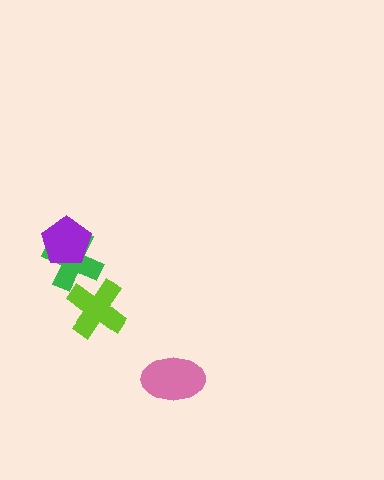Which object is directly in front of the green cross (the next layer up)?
The lime cross is directly in front of the green cross.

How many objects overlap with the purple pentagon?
1 object overlaps with the purple pentagon.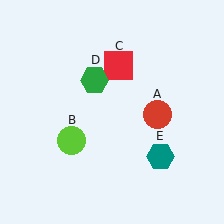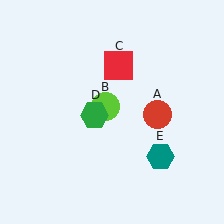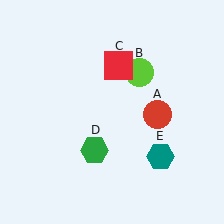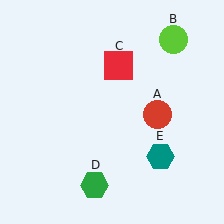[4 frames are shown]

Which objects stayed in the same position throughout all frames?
Red circle (object A) and red square (object C) and teal hexagon (object E) remained stationary.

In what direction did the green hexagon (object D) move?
The green hexagon (object D) moved down.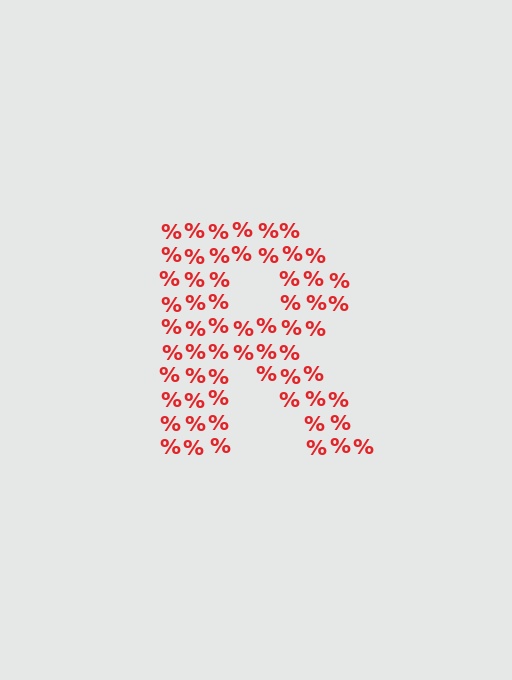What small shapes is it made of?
It is made of small percent signs.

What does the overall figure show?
The overall figure shows the letter R.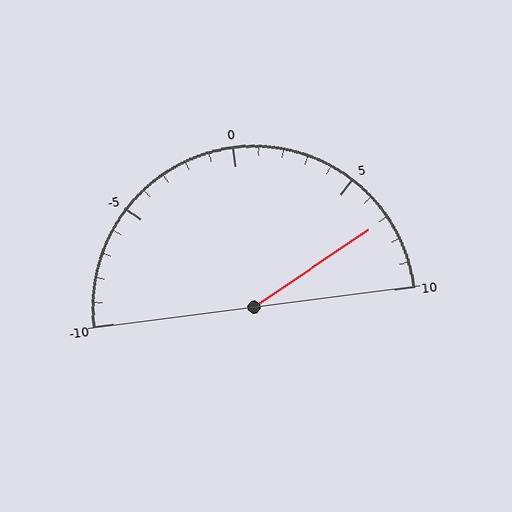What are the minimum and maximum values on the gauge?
The gauge ranges from -10 to 10.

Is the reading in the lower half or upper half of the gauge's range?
The reading is in the upper half of the range (-10 to 10).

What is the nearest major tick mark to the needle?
The nearest major tick mark is 5.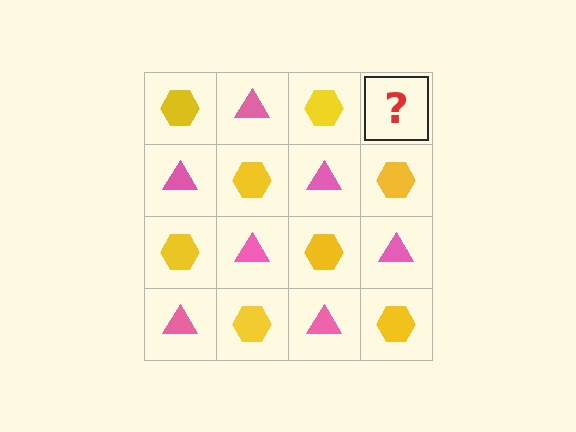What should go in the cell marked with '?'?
The missing cell should contain a pink triangle.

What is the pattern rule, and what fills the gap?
The rule is that it alternates yellow hexagon and pink triangle in a checkerboard pattern. The gap should be filled with a pink triangle.